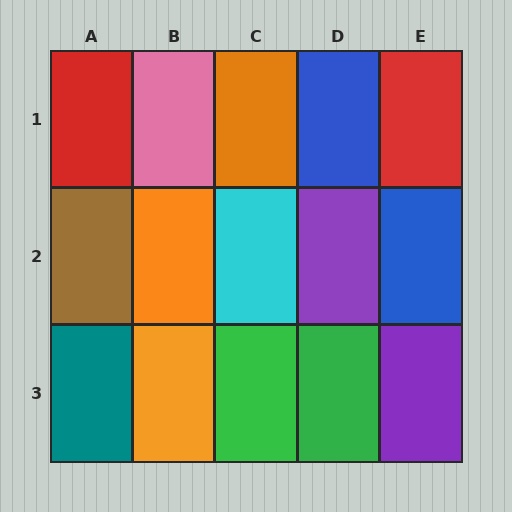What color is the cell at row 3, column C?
Green.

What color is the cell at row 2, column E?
Blue.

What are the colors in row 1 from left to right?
Red, pink, orange, blue, red.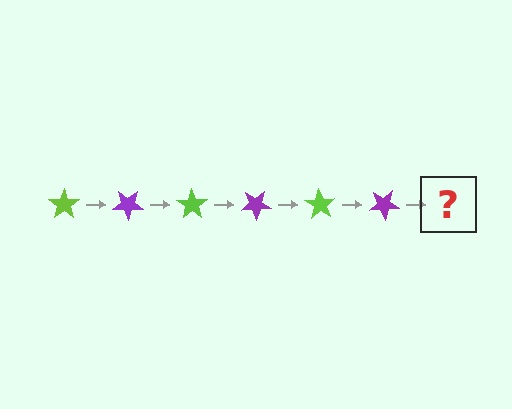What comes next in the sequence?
The next element should be a lime star, rotated 210 degrees from the start.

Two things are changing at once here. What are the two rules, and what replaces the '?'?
The two rules are that it rotates 35 degrees each step and the color cycles through lime and purple. The '?' should be a lime star, rotated 210 degrees from the start.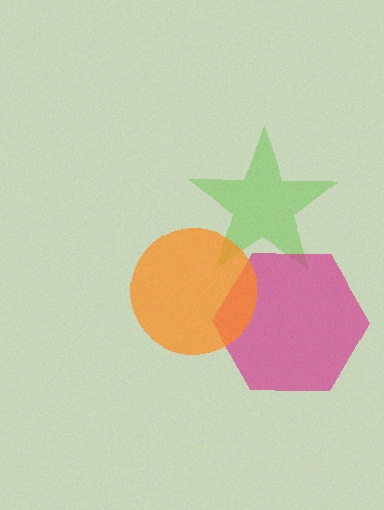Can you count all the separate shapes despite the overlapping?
Yes, there are 3 separate shapes.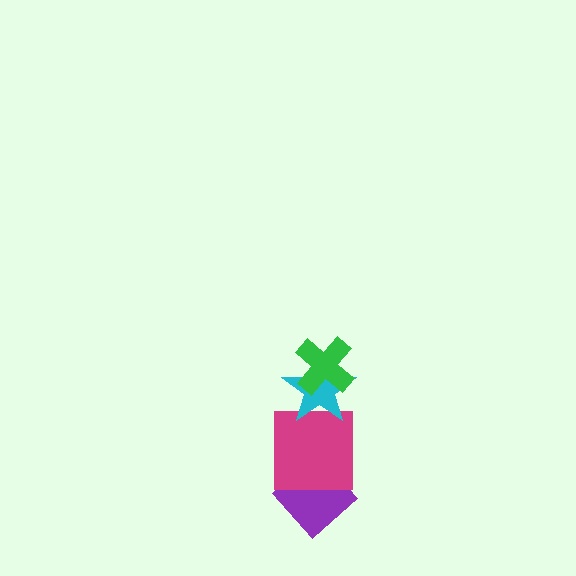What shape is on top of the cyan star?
The green cross is on top of the cyan star.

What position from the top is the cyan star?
The cyan star is 2nd from the top.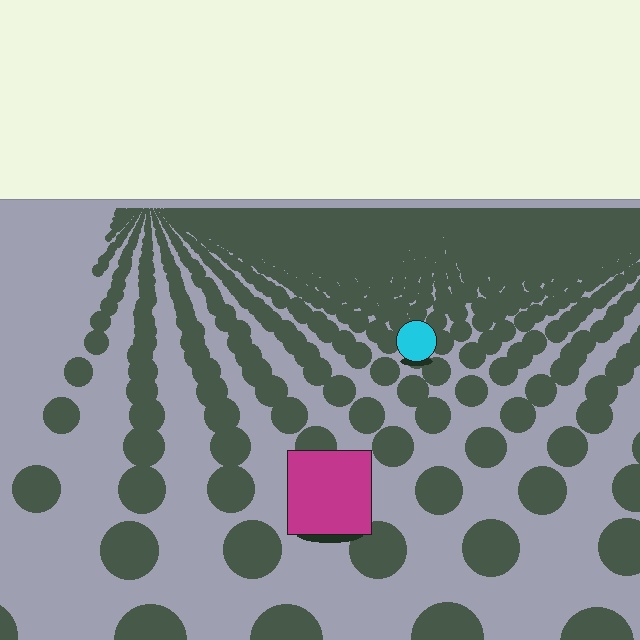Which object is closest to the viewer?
The magenta square is closest. The texture marks near it are larger and more spread out.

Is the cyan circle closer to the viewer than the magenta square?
No. The magenta square is closer — you can tell from the texture gradient: the ground texture is coarser near it.